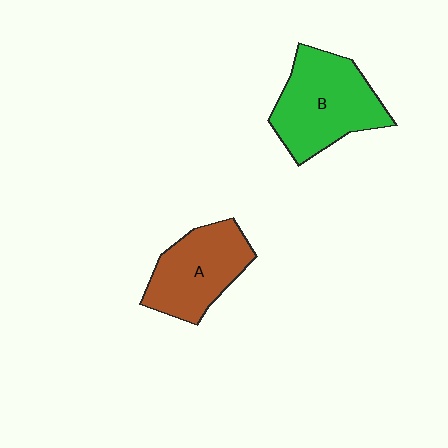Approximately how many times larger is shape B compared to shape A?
Approximately 1.2 times.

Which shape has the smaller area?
Shape A (brown).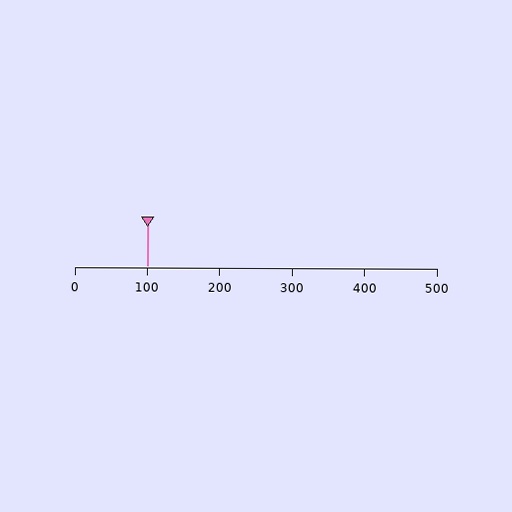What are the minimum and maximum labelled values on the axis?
The axis runs from 0 to 500.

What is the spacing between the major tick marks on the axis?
The major ticks are spaced 100 apart.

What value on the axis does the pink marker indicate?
The marker indicates approximately 100.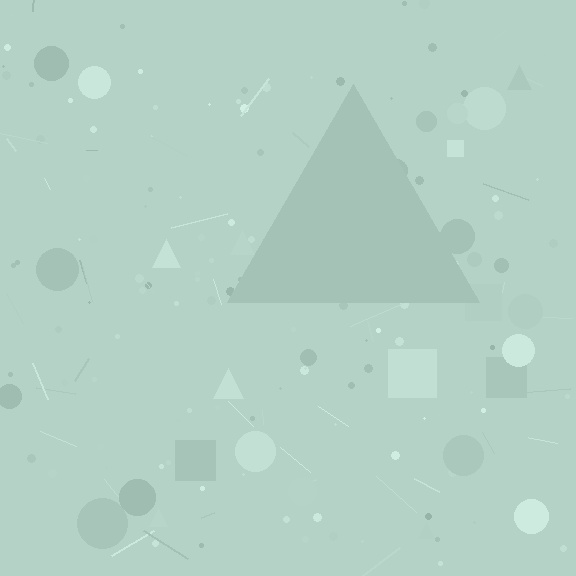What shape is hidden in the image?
A triangle is hidden in the image.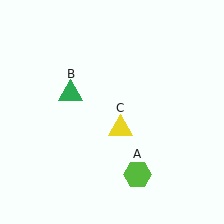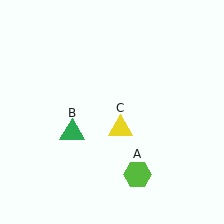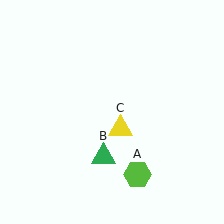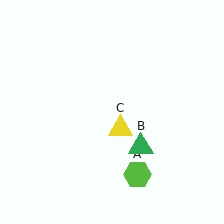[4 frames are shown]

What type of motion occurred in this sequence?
The green triangle (object B) rotated counterclockwise around the center of the scene.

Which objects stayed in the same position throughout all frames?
Lime hexagon (object A) and yellow triangle (object C) remained stationary.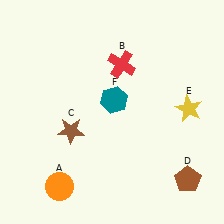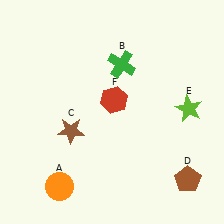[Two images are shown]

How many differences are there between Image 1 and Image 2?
There are 3 differences between the two images.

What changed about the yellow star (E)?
In Image 1, E is yellow. In Image 2, it changed to lime.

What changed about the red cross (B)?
In Image 1, B is red. In Image 2, it changed to green.